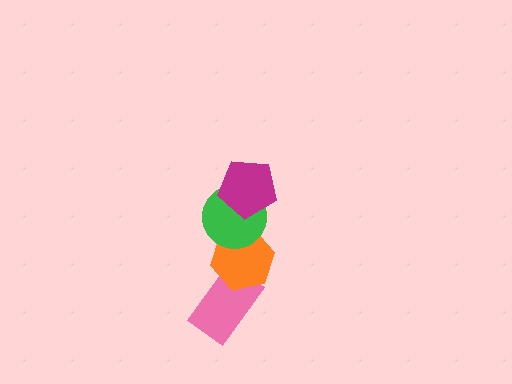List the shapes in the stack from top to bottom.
From top to bottom: the magenta pentagon, the green circle, the orange hexagon, the pink rectangle.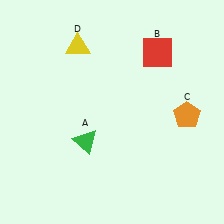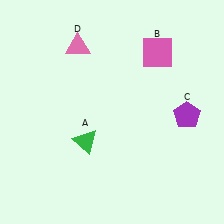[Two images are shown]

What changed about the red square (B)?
In Image 1, B is red. In Image 2, it changed to pink.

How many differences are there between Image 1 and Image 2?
There are 3 differences between the two images.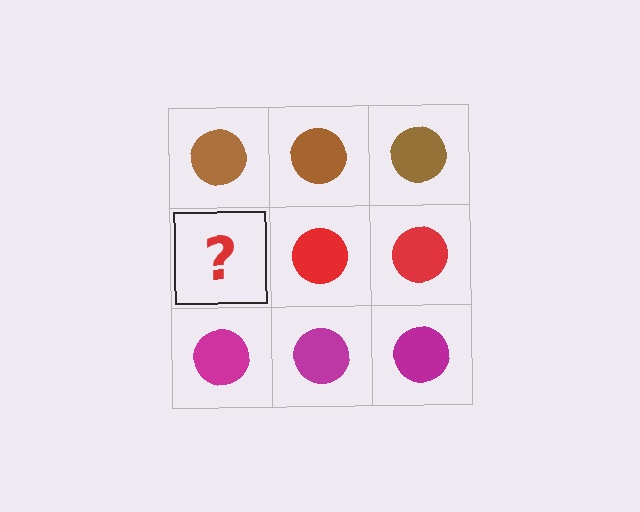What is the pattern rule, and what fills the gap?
The rule is that each row has a consistent color. The gap should be filled with a red circle.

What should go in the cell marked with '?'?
The missing cell should contain a red circle.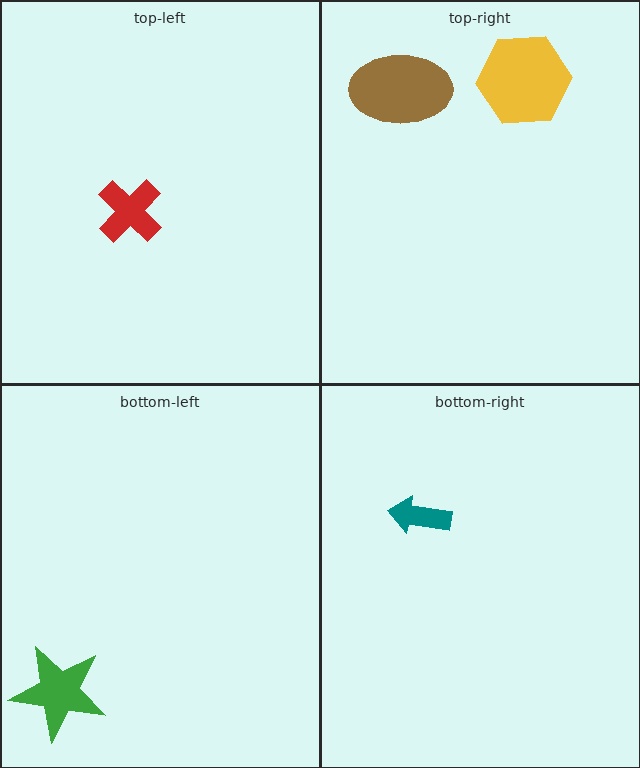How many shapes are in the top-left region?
1.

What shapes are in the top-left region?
The red cross.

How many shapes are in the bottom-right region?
1.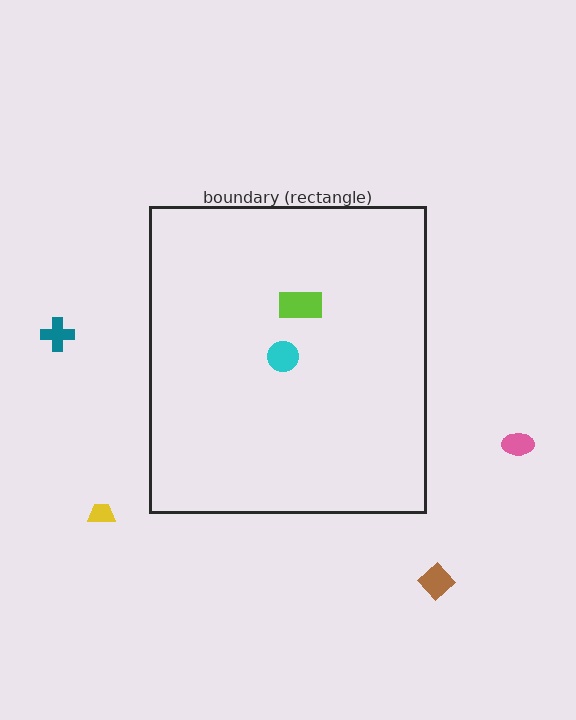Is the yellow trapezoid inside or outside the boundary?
Outside.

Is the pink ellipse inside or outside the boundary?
Outside.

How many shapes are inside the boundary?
2 inside, 4 outside.